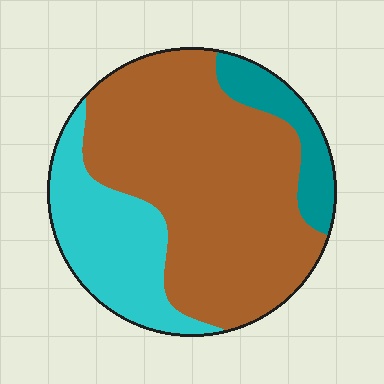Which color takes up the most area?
Brown, at roughly 65%.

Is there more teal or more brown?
Brown.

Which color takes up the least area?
Teal, at roughly 10%.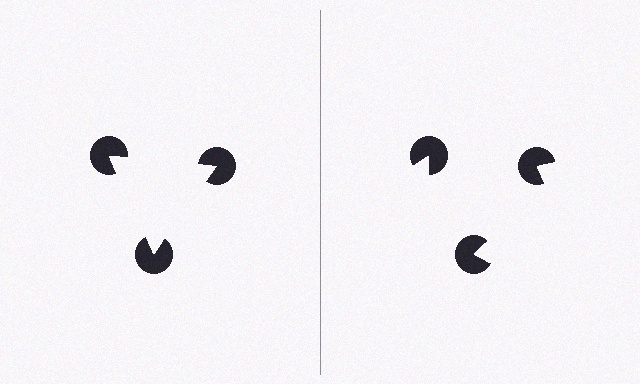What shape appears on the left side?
An illusory triangle.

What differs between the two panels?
The pac-man discs are positioned identically on both sides; only the wedge orientations differ. On the left they align to a triangle; on the right they are misaligned.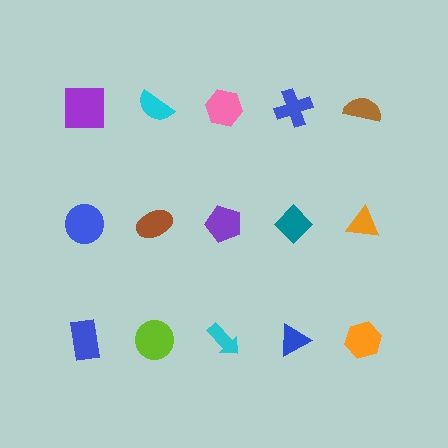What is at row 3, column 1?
A blue rectangle.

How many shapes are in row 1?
5 shapes.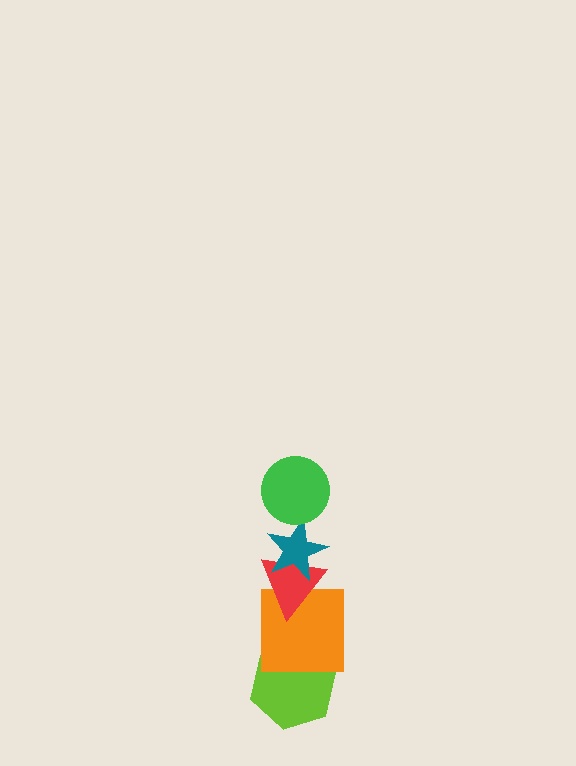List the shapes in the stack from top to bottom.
From top to bottom: the green circle, the teal star, the red triangle, the orange square, the lime hexagon.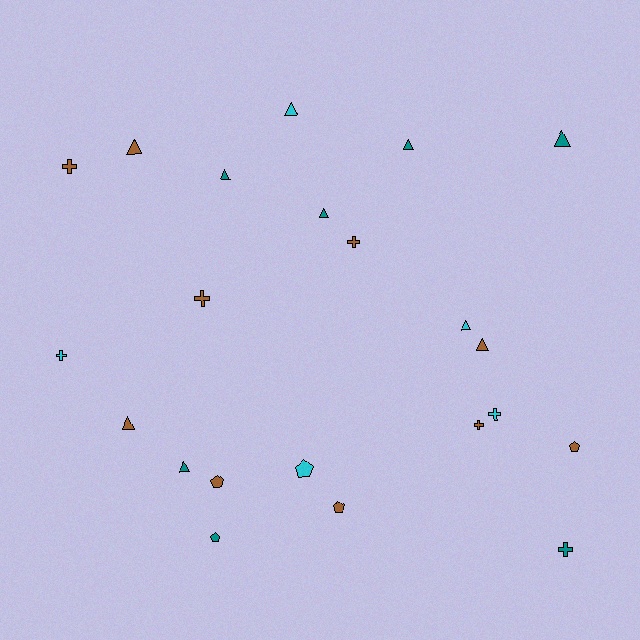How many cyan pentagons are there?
There is 1 cyan pentagon.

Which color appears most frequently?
Brown, with 10 objects.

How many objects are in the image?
There are 22 objects.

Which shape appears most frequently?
Triangle, with 10 objects.